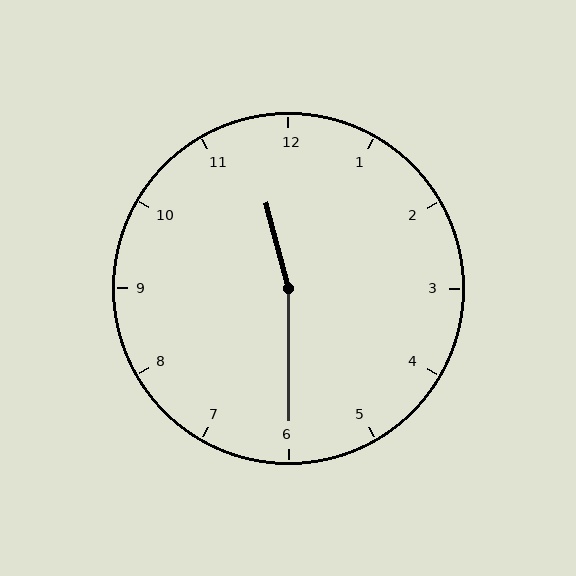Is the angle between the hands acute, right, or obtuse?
It is obtuse.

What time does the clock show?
11:30.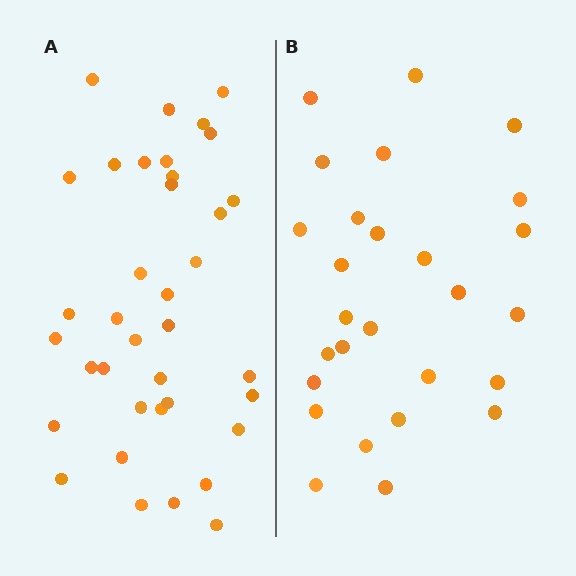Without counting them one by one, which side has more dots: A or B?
Region A (the left region) has more dots.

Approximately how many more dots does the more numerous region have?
Region A has roughly 10 or so more dots than region B.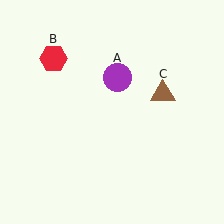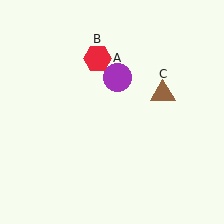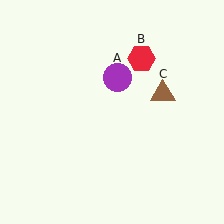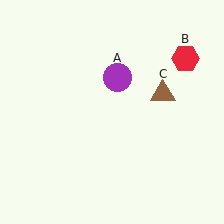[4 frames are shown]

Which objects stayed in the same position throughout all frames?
Purple circle (object A) and brown triangle (object C) remained stationary.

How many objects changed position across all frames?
1 object changed position: red hexagon (object B).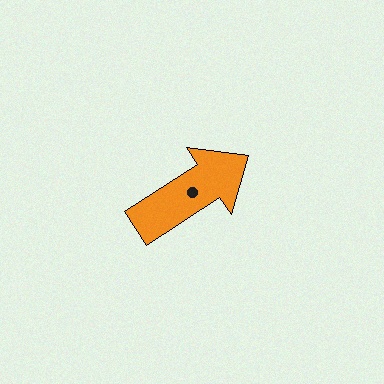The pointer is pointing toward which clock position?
Roughly 2 o'clock.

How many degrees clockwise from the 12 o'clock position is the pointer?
Approximately 57 degrees.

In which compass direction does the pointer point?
Northeast.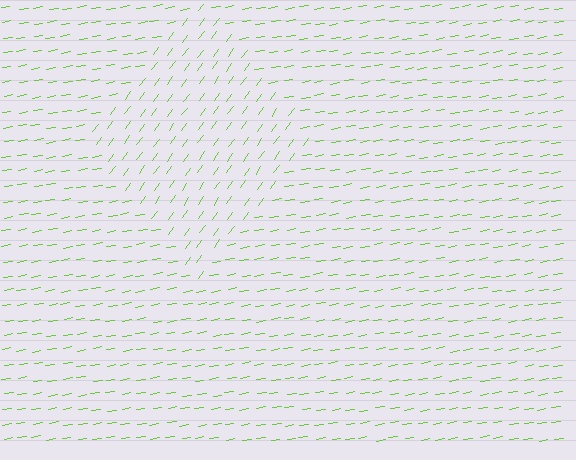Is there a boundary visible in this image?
Yes, there is a texture boundary formed by a change in line orientation.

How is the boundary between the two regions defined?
The boundary is defined purely by a change in line orientation (approximately 45 degrees difference). All lines are the same color and thickness.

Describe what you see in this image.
The image is filled with small lime line segments. A diamond region in the image has lines oriented differently from the surrounding lines, creating a visible texture boundary.